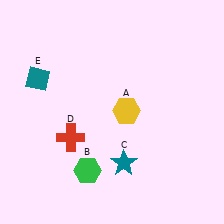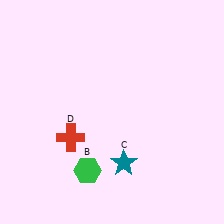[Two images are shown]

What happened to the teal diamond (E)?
The teal diamond (E) was removed in Image 2. It was in the top-left area of Image 1.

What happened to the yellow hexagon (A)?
The yellow hexagon (A) was removed in Image 2. It was in the top-right area of Image 1.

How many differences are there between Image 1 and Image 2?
There are 2 differences between the two images.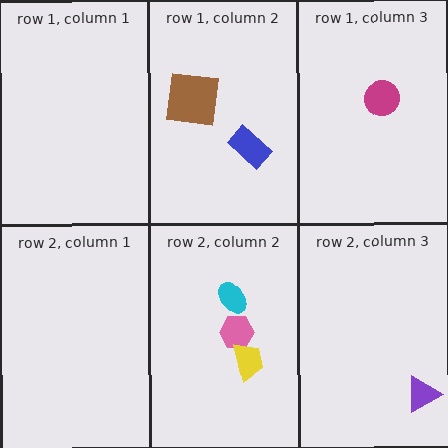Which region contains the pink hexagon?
The row 2, column 2 region.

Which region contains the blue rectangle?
The row 1, column 2 region.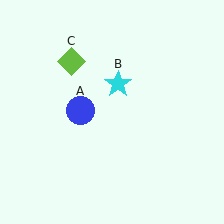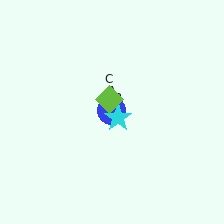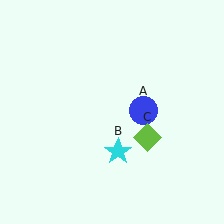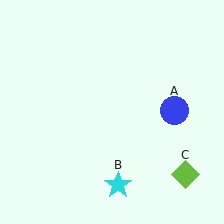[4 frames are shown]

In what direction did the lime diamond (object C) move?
The lime diamond (object C) moved down and to the right.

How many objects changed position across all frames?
3 objects changed position: blue circle (object A), cyan star (object B), lime diamond (object C).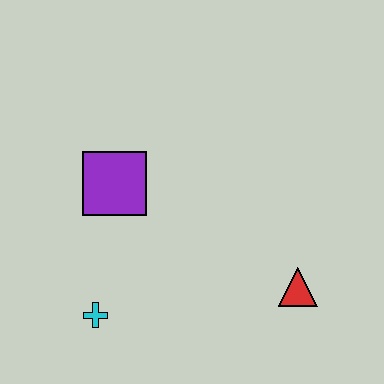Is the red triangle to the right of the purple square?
Yes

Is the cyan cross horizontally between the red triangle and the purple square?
No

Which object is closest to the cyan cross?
The purple square is closest to the cyan cross.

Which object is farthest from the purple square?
The red triangle is farthest from the purple square.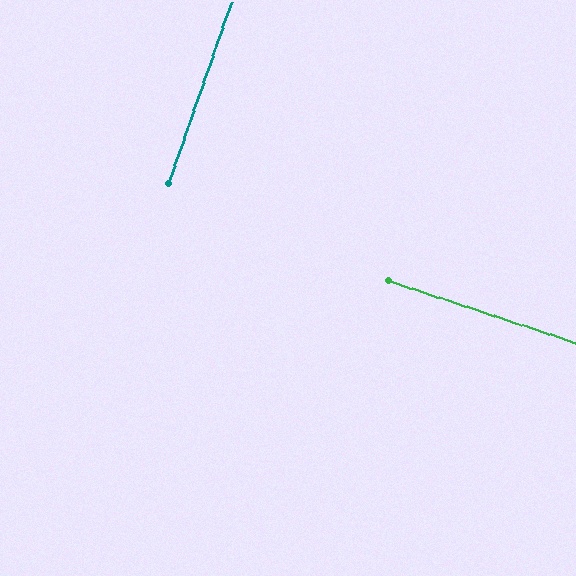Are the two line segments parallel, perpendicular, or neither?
Perpendicular — they meet at approximately 89°.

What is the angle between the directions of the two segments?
Approximately 89 degrees.